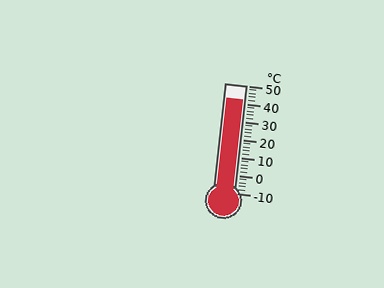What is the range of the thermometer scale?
The thermometer scale ranges from -10°C to 50°C.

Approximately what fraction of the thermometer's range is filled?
The thermometer is filled to approximately 85% of its range.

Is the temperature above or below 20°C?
The temperature is above 20°C.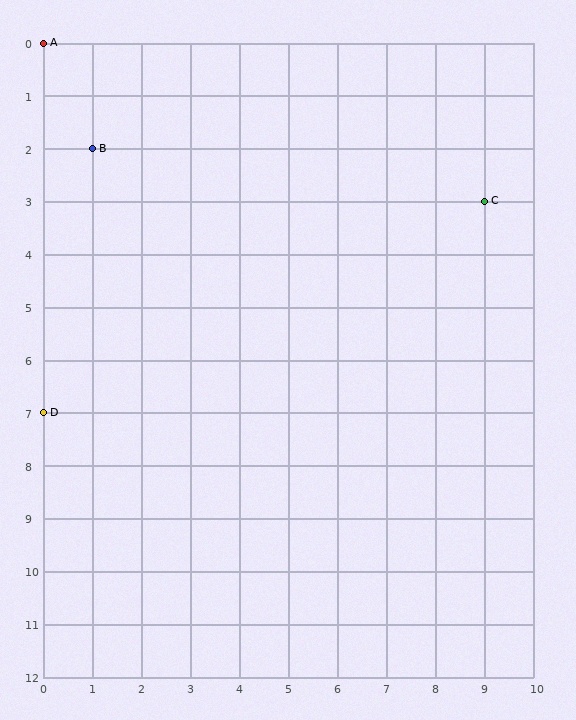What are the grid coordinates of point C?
Point C is at grid coordinates (9, 3).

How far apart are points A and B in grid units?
Points A and B are 1 column and 2 rows apart (about 2.2 grid units diagonally).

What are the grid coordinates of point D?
Point D is at grid coordinates (0, 7).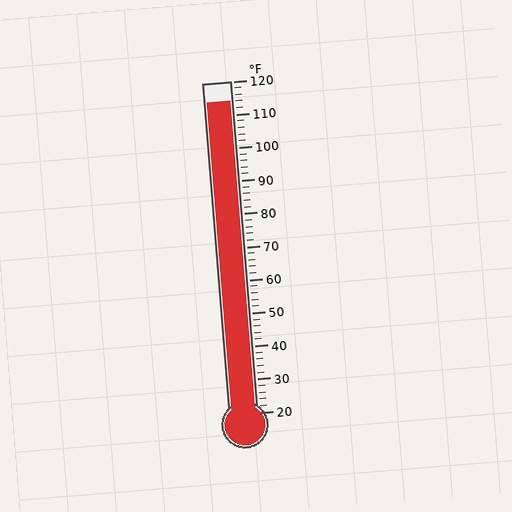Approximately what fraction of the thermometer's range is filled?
The thermometer is filled to approximately 95% of its range.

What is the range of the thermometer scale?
The thermometer scale ranges from 20°F to 120°F.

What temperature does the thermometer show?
The thermometer shows approximately 114°F.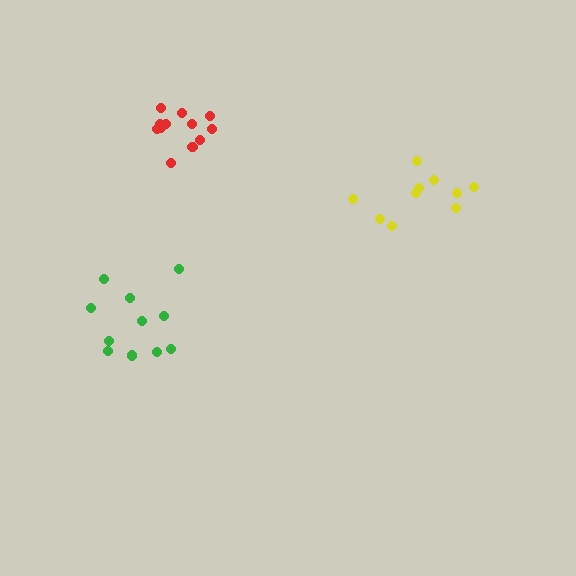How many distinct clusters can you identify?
There are 3 distinct clusters.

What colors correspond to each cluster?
The clusters are colored: green, red, yellow.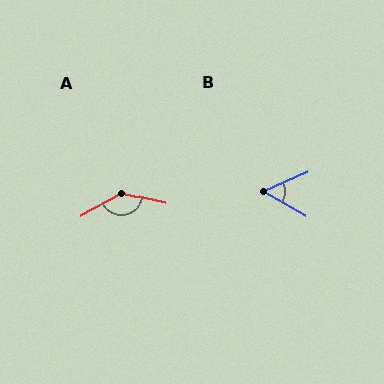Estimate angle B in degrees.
Approximately 54 degrees.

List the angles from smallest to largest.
B (54°), A (138°).